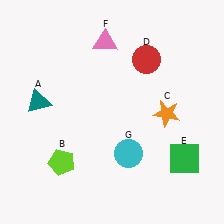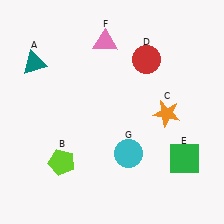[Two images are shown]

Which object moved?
The teal triangle (A) moved up.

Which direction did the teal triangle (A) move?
The teal triangle (A) moved up.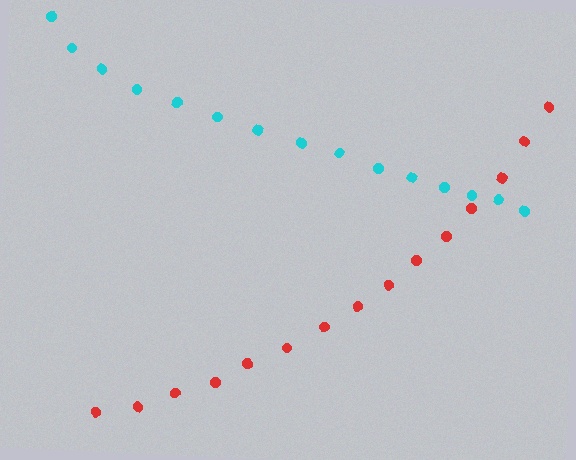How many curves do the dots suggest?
There are 2 distinct paths.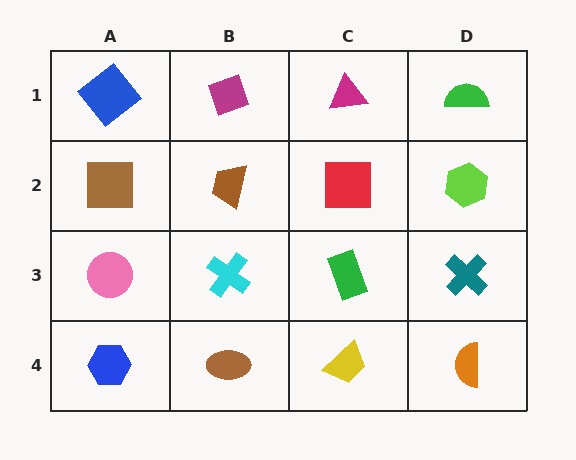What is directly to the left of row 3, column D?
A green rectangle.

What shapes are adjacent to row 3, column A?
A brown square (row 2, column A), a blue hexagon (row 4, column A), a cyan cross (row 3, column B).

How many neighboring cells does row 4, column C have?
3.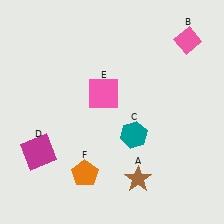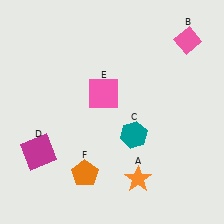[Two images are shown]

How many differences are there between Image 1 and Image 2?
There is 1 difference between the two images.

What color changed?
The star (A) changed from brown in Image 1 to orange in Image 2.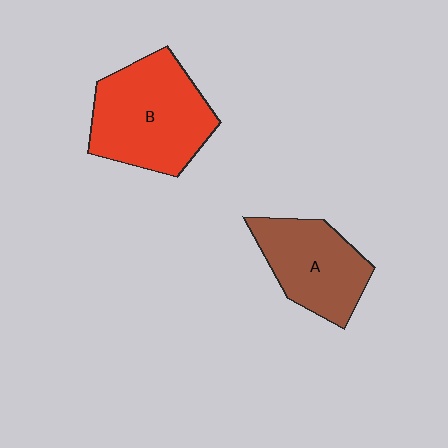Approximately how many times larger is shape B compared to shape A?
Approximately 1.3 times.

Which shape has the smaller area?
Shape A (brown).